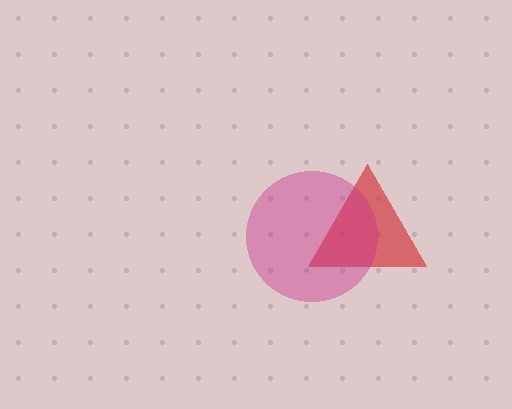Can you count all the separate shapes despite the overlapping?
Yes, there are 2 separate shapes.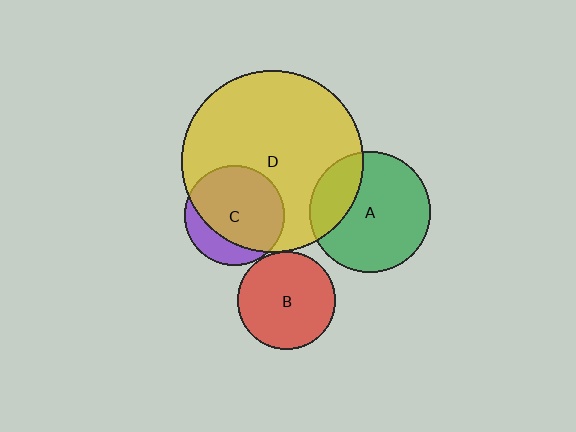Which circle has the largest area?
Circle D (yellow).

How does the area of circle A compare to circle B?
Approximately 1.5 times.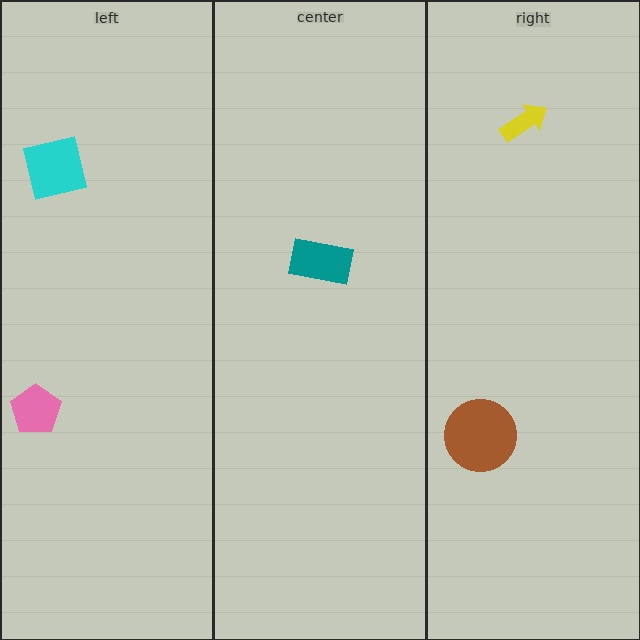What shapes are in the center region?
The teal rectangle.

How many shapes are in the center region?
1.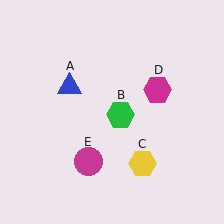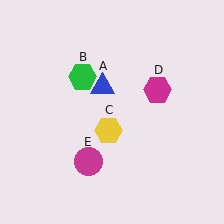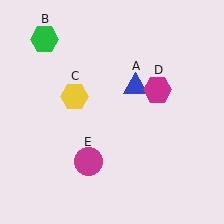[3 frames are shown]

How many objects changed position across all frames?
3 objects changed position: blue triangle (object A), green hexagon (object B), yellow hexagon (object C).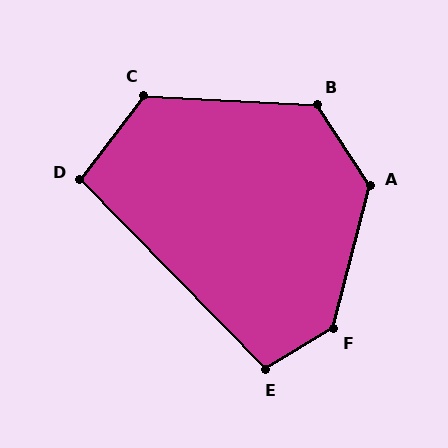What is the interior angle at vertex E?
Approximately 103 degrees (obtuse).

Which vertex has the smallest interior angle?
D, at approximately 98 degrees.